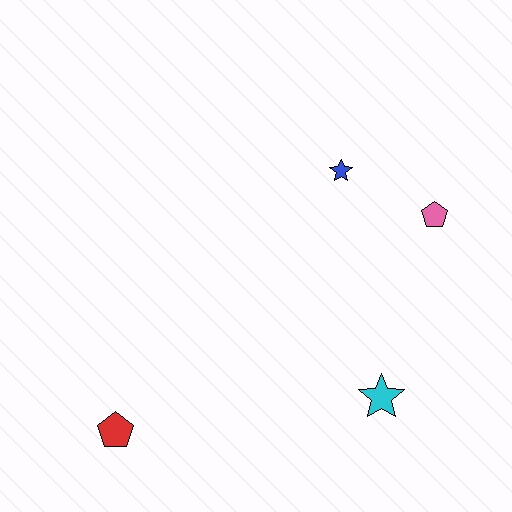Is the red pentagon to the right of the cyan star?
No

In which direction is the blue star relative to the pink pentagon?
The blue star is to the left of the pink pentagon.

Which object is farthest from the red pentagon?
The pink pentagon is farthest from the red pentagon.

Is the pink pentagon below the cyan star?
No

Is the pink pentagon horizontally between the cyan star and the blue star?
No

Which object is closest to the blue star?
The pink pentagon is closest to the blue star.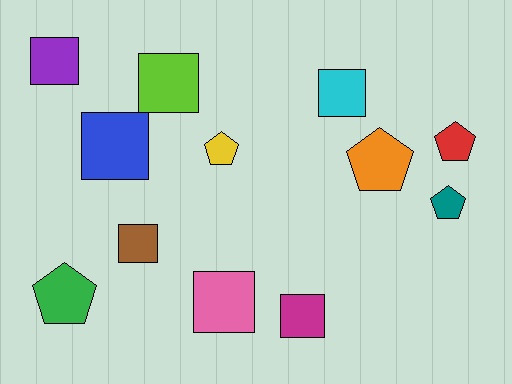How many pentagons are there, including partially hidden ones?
There are 5 pentagons.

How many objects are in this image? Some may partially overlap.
There are 12 objects.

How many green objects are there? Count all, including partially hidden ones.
There is 1 green object.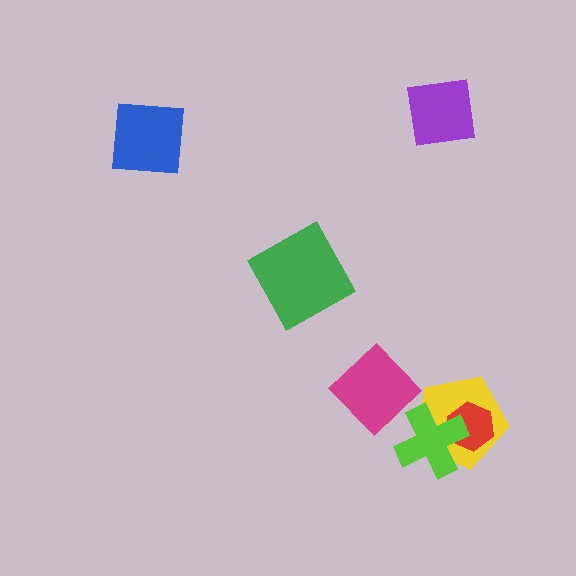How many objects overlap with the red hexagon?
2 objects overlap with the red hexagon.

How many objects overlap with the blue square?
0 objects overlap with the blue square.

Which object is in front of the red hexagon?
The lime cross is in front of the red hexagon.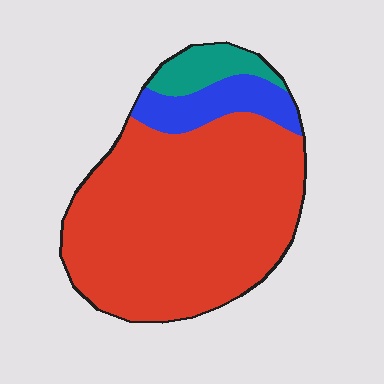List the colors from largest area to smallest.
From largest to smallest: red, blue, teal.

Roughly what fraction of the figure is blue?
Blue covers roughly 10% of the figure.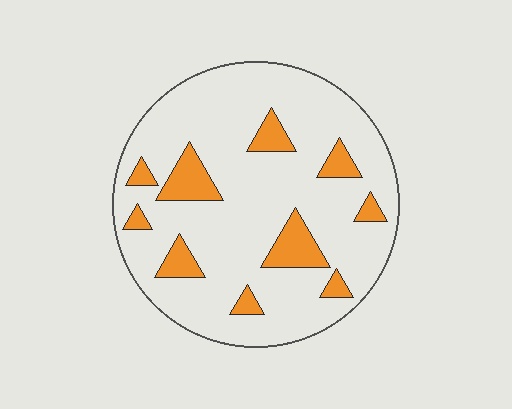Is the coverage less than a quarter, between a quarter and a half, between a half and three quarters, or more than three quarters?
Less than a quarter.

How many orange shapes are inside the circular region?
10.